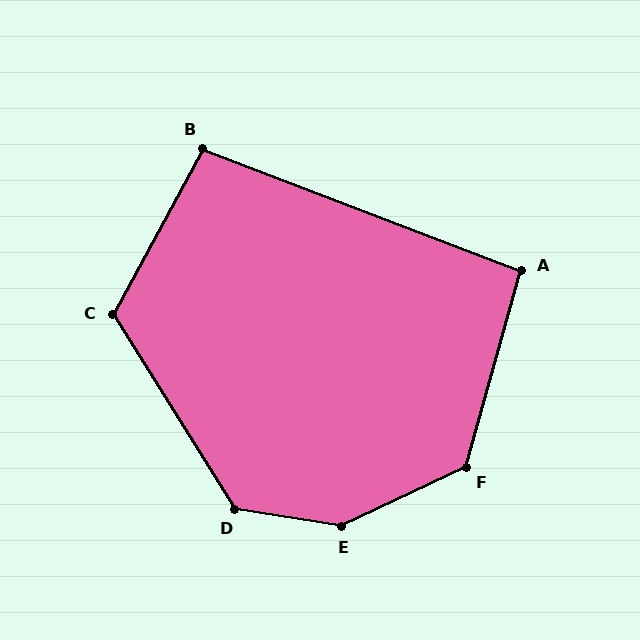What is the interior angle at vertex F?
Approximately 131 degrees (obtuse).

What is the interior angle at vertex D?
Approximately 131 degrees (obtuse).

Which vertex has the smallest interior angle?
A, at approximately 95 degrees.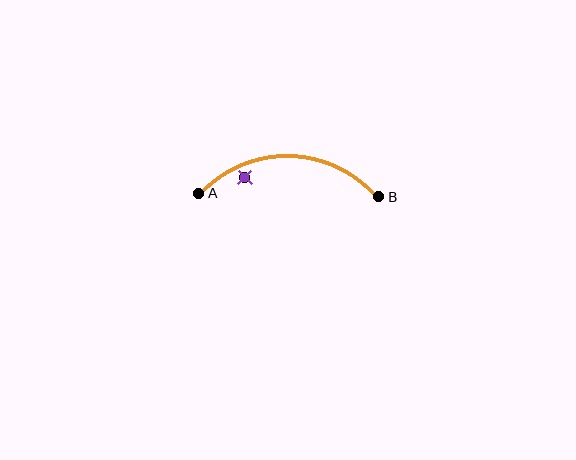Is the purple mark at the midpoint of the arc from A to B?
No — the purple mark does not lie on the arc at all. It sits slightly inside the curve.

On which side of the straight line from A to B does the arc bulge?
The arc bulges above the straight line connecting A and B.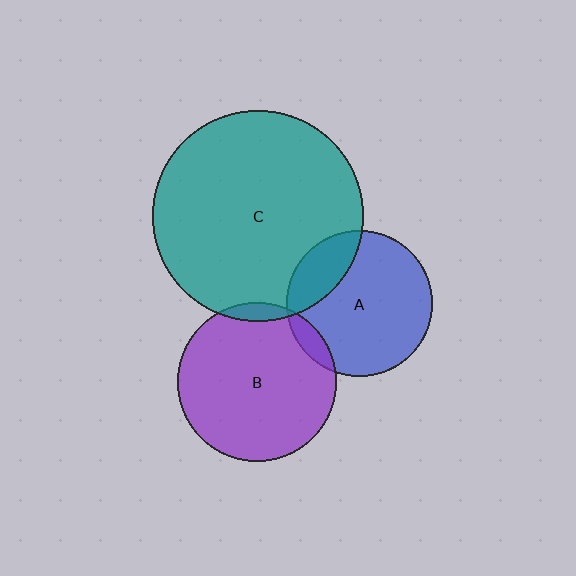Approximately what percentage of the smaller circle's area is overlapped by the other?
Approximately 5%.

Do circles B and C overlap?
Yes.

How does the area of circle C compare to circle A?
Approximately 2.1 times.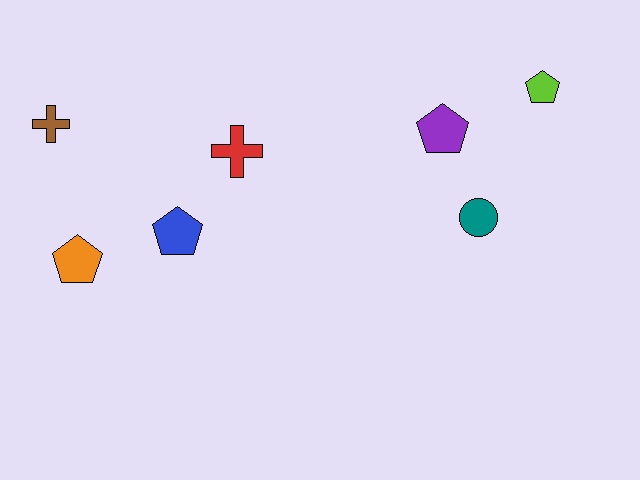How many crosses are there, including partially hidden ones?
There are 2 crosses.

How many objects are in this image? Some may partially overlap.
There are 7 objects.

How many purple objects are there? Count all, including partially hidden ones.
There is 1 purple object.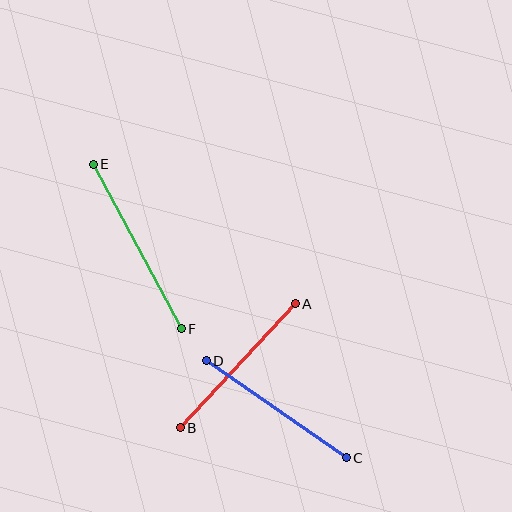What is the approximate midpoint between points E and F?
The midpoint is at approximately (137, 246) pixels.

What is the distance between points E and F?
The distance is approximately 187 pixels.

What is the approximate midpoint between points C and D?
The midpoint is at approximately (276, 409) pixels.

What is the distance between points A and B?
The distance is approximately 169 pixels.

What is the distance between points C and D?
The distance is approximately 170 pixels.